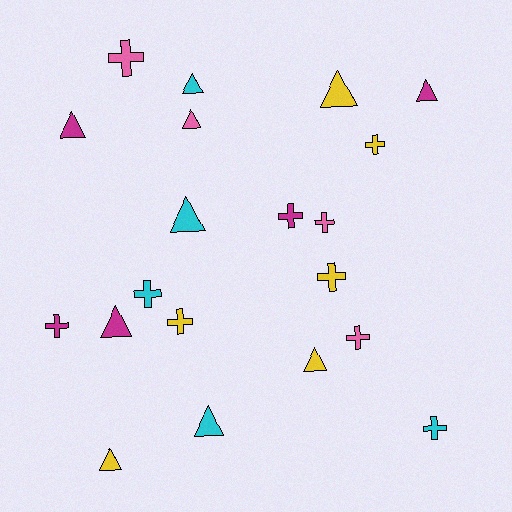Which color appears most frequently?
Yellow, with 6 objects.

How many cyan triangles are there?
There are 3 cyan triangles.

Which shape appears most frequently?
Cross, with 10 objects.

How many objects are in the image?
There are 20 objects.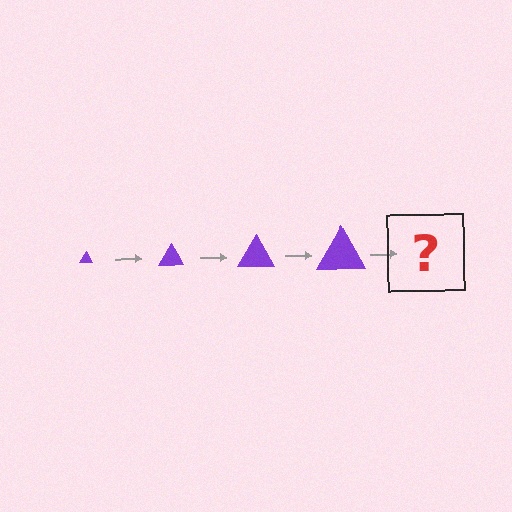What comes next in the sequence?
The next element should be a purple triangle, larger than the previous one.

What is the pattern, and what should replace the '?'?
The pattern is that the triangle gets progressively larger each step. The '?' should be a purple triangle, larger than the previous one.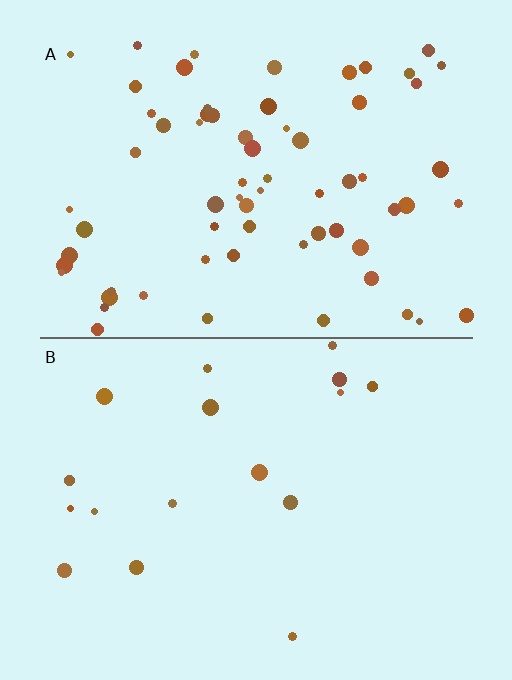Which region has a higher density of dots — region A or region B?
A (the top).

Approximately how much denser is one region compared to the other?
Approximately 4.0× — region A over region B.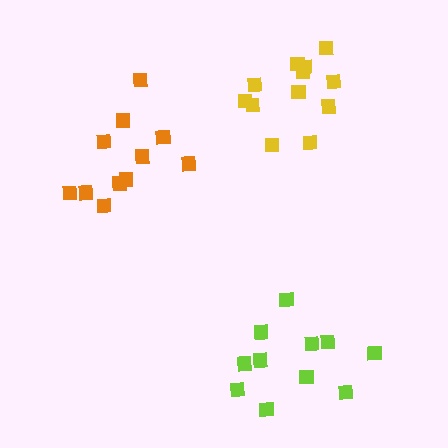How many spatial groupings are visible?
There are 3 spatial groupings.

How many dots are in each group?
Group 1: 11 dots, Group 2: 12 dots, Group 3: 11 dots (34 total).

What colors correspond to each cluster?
The clusters are colored: orange, yellow, lime.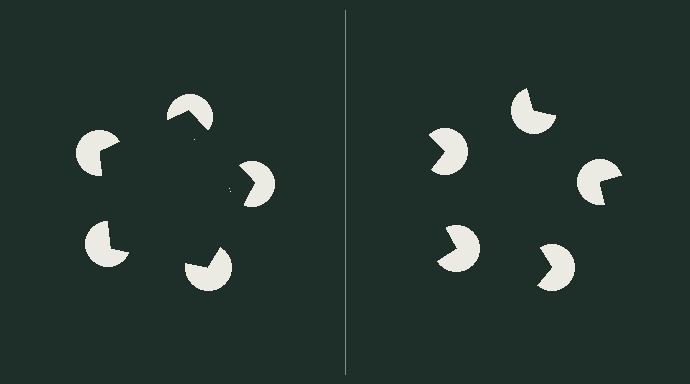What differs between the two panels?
The pac-man discs are positioned identically on both sides; only the wedge orientations differ. On the left they align to a pentagon; on the right they are misaligned.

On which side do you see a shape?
An illusory pentagon appears on the left side. On the right side the wedge cuts are rotated, so no coherent shape forms.